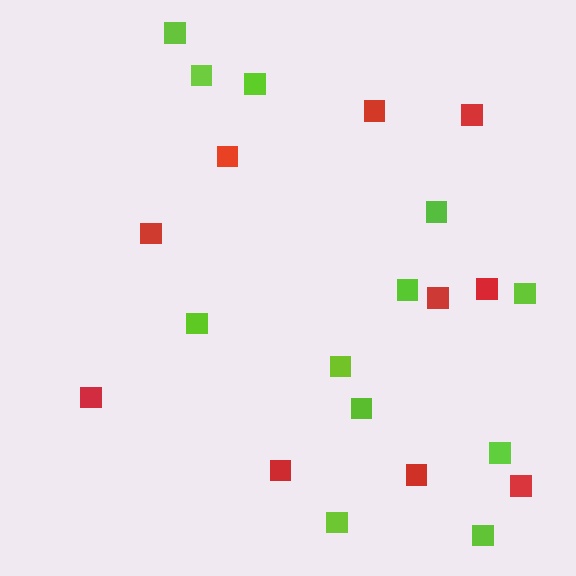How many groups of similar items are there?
There are 2 groups: one group of red squares (10) and one group of lime squares (12).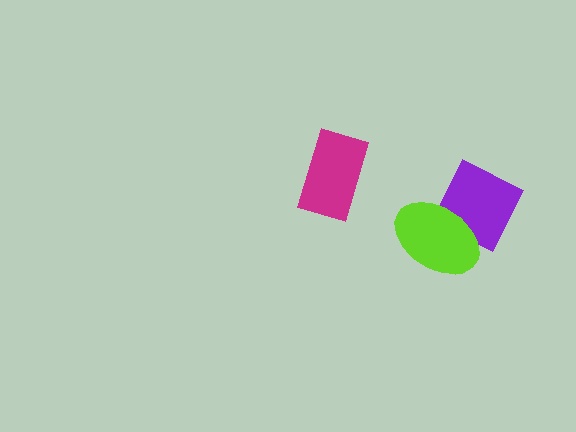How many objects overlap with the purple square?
1 object overlaps with the purple square.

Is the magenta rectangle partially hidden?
No, no other shape covers it.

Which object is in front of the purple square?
The lime ellipse is in front of the purple square.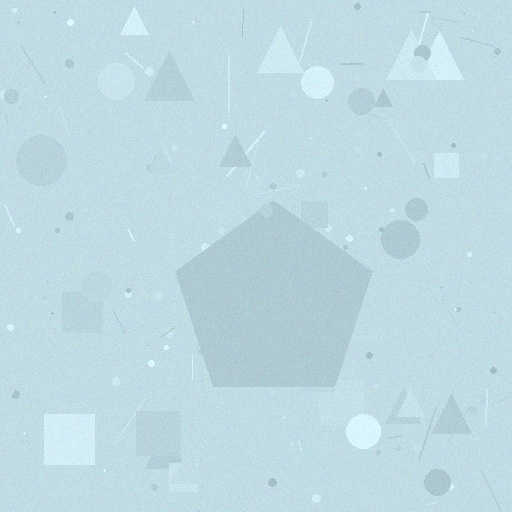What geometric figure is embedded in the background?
A pentagon is embedded in the background.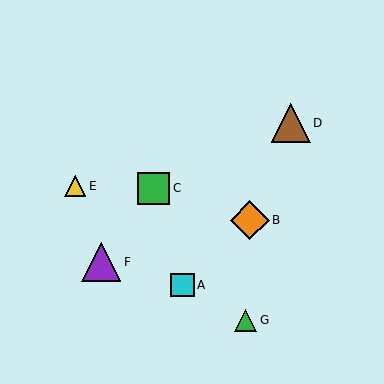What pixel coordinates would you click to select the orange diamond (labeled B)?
Click at (250, 220) to select the orange diamond B.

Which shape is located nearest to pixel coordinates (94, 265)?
The purple triangle (labeled F) at (101, 262) is nearest to that location.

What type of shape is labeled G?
Shape G is a green triangle.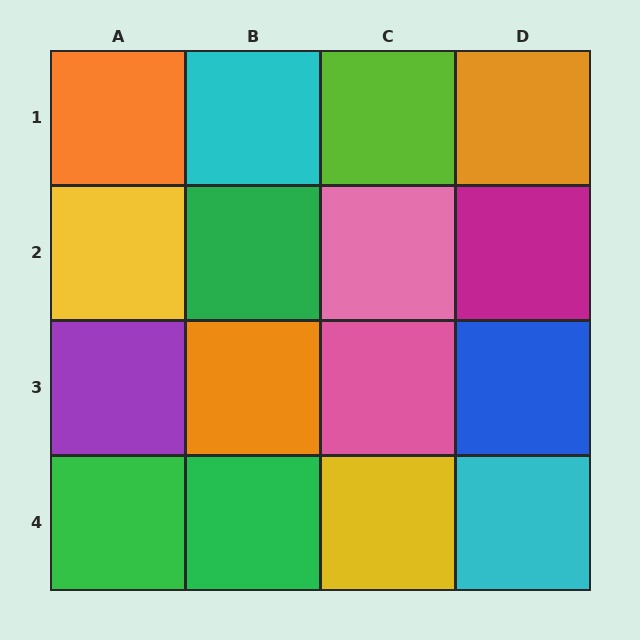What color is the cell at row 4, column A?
Green.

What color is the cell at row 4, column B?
Green.